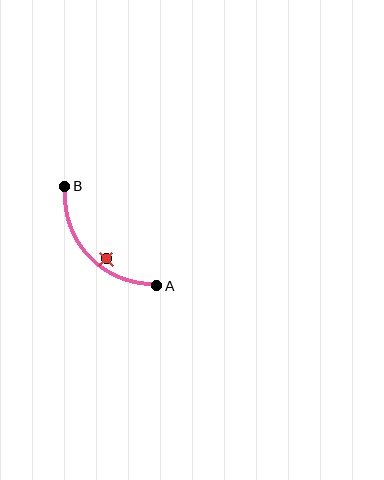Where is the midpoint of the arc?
The arc midpoint is the point on the curve farthest from the straight line joining A and B. It sits below and to the left of that line.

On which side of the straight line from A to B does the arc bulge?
The arc bulges below and to the left of the straight line connecting A and B.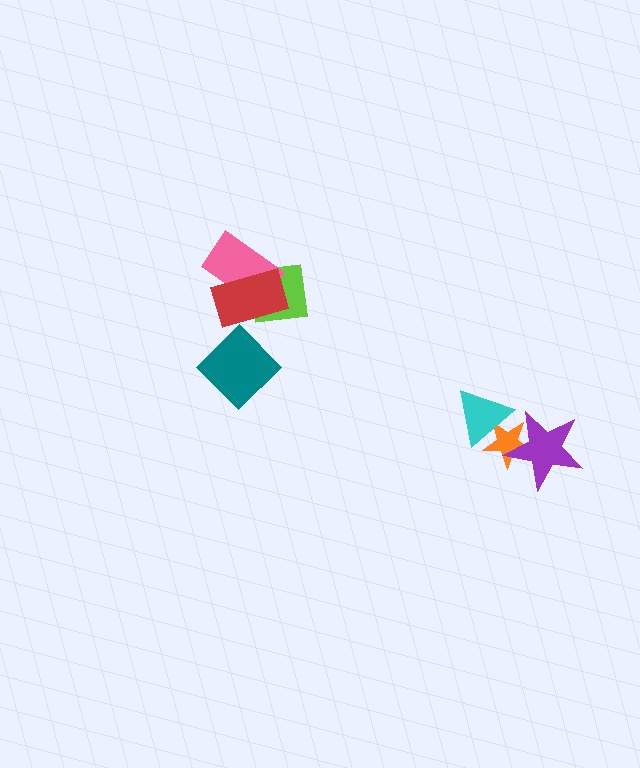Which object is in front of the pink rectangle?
The red rectangle is in front of the pink rectangle.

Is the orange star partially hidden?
Yes, it is partially covered by another shape.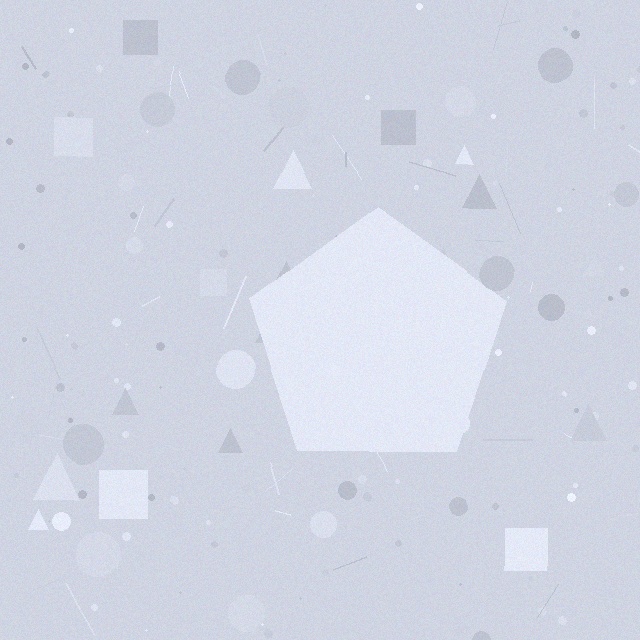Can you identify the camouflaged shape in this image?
The camouflaged shape is a pentagon.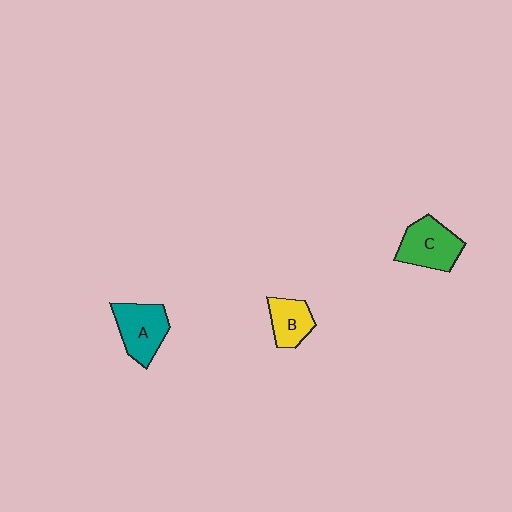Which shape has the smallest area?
Shape B (yellow).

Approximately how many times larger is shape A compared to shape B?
Approximately 1.4 times.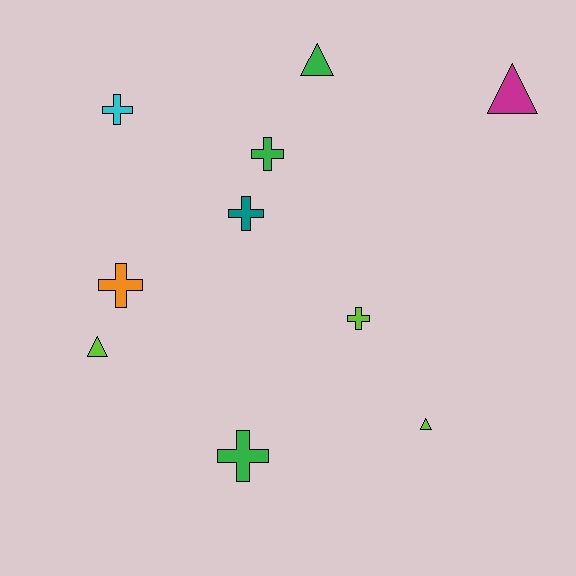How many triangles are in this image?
There are 4 triangles.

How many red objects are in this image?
There are no red objects.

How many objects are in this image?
There are 10 objects.